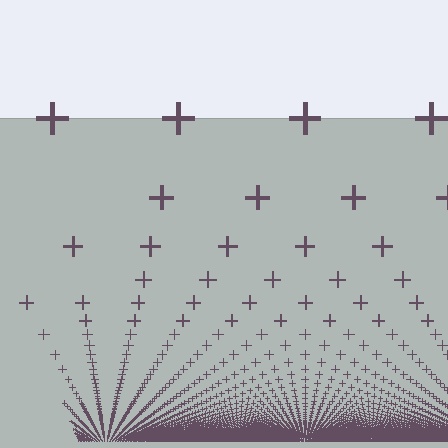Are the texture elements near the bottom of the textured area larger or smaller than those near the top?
Smaller. The gradient is inverted — elements near the bottom are smaller and denser.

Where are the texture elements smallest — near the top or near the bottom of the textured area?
Near the bottom.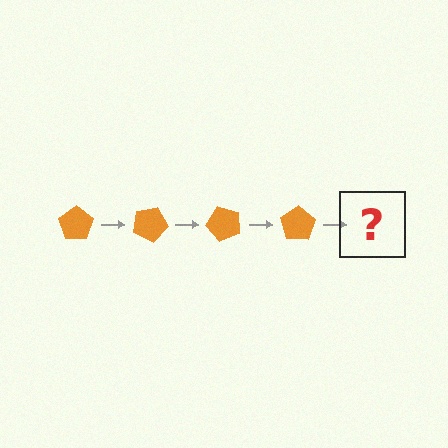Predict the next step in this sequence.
The next step is an orange pentagon rotated 100 degrees.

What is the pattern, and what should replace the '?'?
The pattern is that the pentagon rotates 25 degrees each step. The '?' should be an orange pentagon rotated 100 degrees.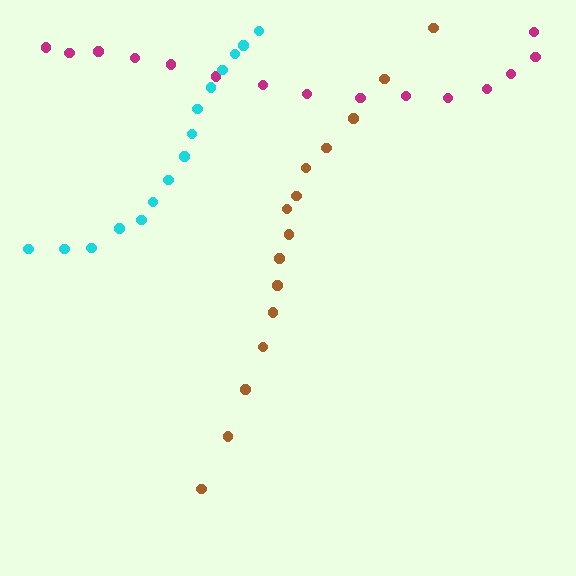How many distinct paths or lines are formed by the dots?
There are 3 distinct paths.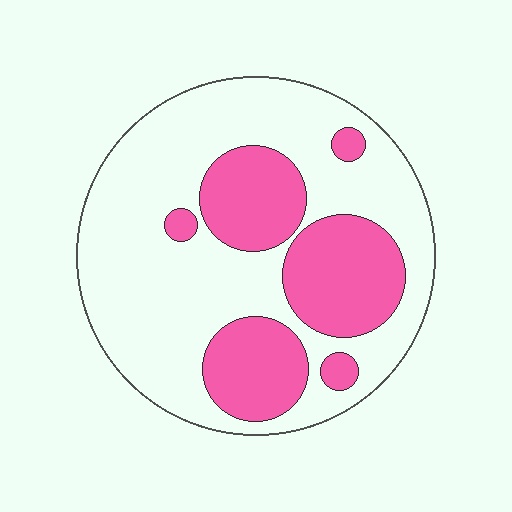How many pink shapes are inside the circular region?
6.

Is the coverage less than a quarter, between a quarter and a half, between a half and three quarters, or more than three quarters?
Between a quarter and a half.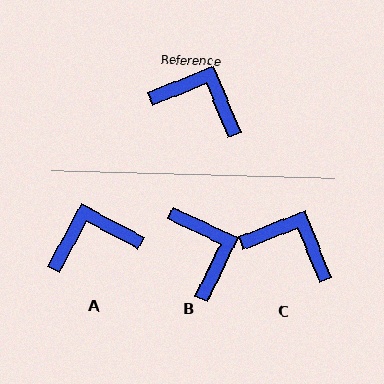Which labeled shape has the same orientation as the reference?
C.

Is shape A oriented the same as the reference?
No, it is off by about 40 degrees.